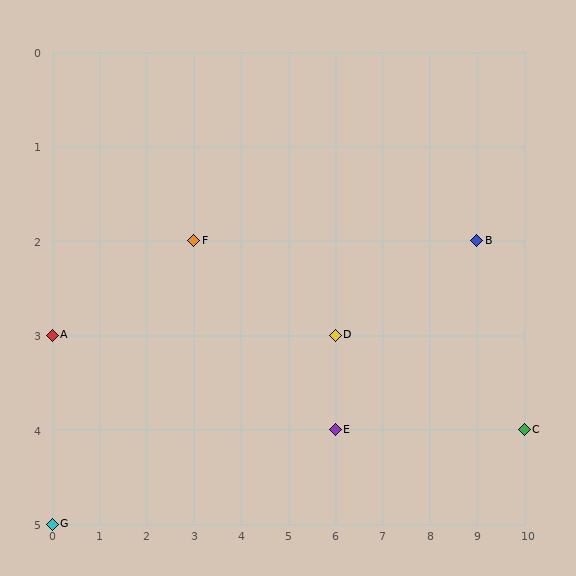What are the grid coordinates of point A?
Point A is at grid coordinates (0, 3).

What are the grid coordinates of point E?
Point E is at grid coordinates (6, 4).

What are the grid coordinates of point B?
Point B is at grid coordinates (9, 2).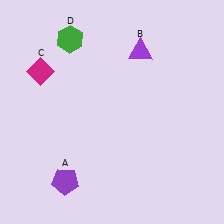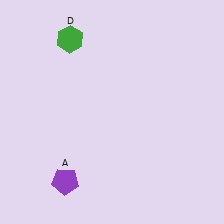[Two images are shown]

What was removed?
The magenta diamond (C), the purple triangle (B) were removed in Image 2.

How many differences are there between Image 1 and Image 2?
There are 2 differences between the two images.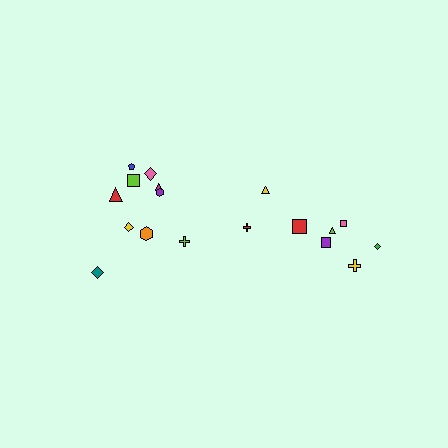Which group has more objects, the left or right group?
The left group.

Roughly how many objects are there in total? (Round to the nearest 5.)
Roughly 20 objects in total.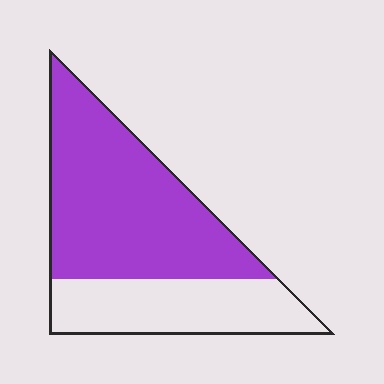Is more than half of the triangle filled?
Yes.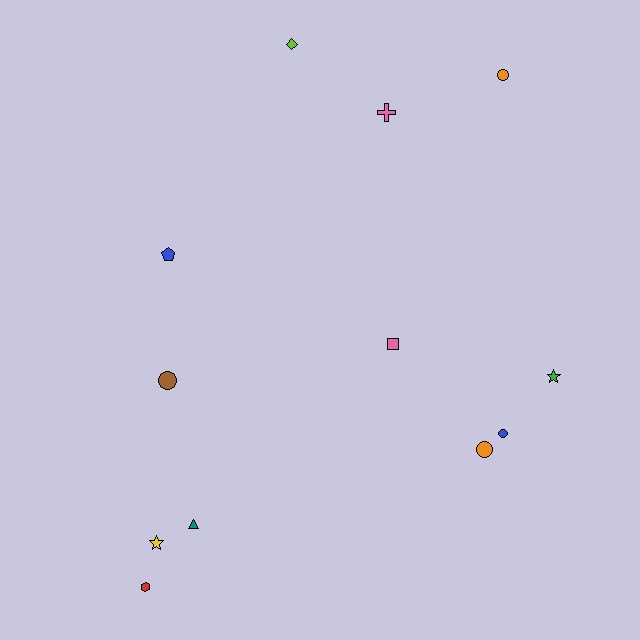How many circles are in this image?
There are 4 circles.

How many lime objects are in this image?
There is 1 lime object.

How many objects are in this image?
There are 12 objects.